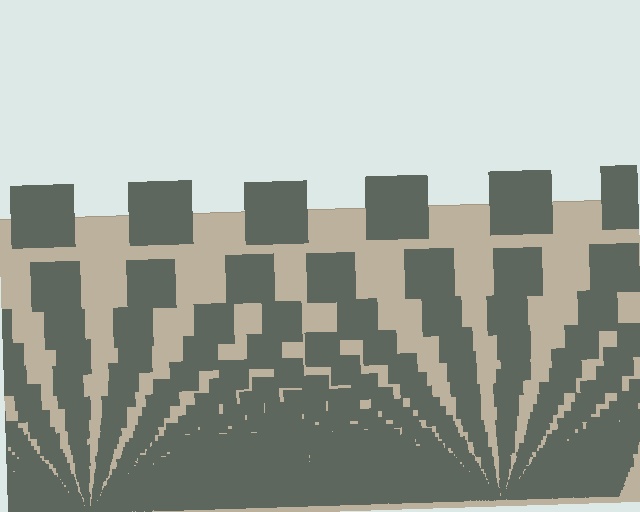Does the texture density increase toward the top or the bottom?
Density increases toward the bottom.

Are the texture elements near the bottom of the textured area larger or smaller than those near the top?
Smaller. The gradient is inverted — elements near the bottom are smaller and denser.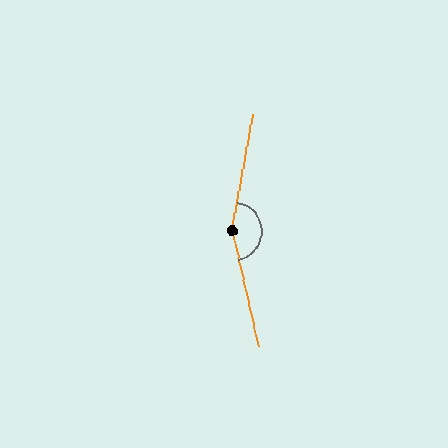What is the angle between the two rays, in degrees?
Approximately 158 degrees.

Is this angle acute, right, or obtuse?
It is obtuse.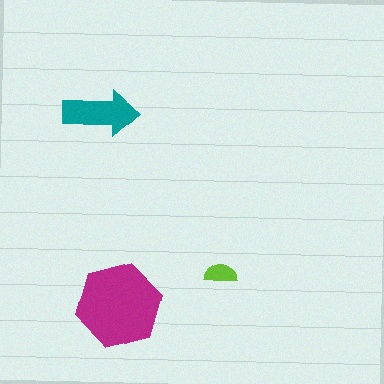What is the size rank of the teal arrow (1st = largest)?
2nd.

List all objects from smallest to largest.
The lime semicircle, the teal arrow, the magenta hexagon.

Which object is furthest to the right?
The lime semicircle is rightmost.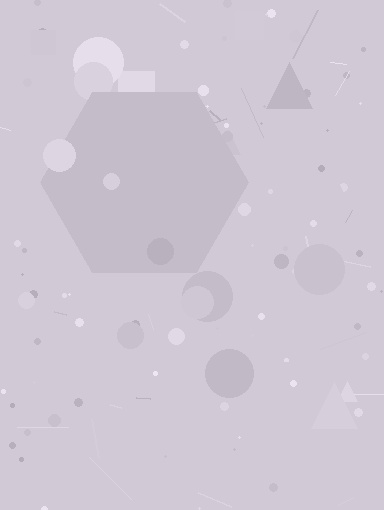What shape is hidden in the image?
A hexagon is hidden in the image.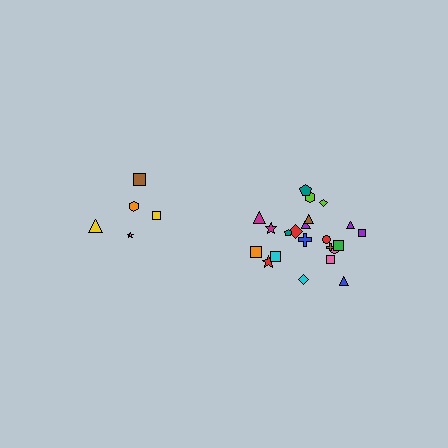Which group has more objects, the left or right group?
The right group.